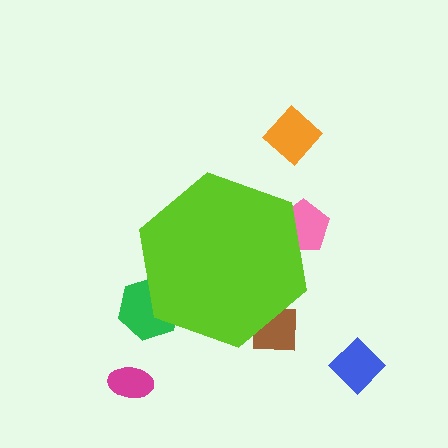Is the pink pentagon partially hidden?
Yes, the pink pentagon is partially hidden behind the lime hexagon.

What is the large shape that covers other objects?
A lime hexagon.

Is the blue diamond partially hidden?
No, the blue diamond is fully visible.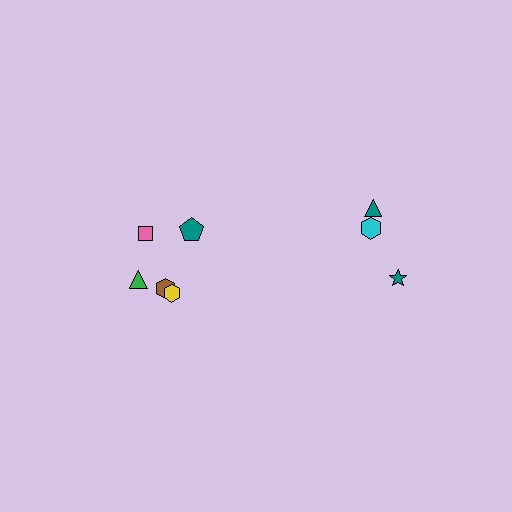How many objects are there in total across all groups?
There are 8 objects.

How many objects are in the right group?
There are 3 objects.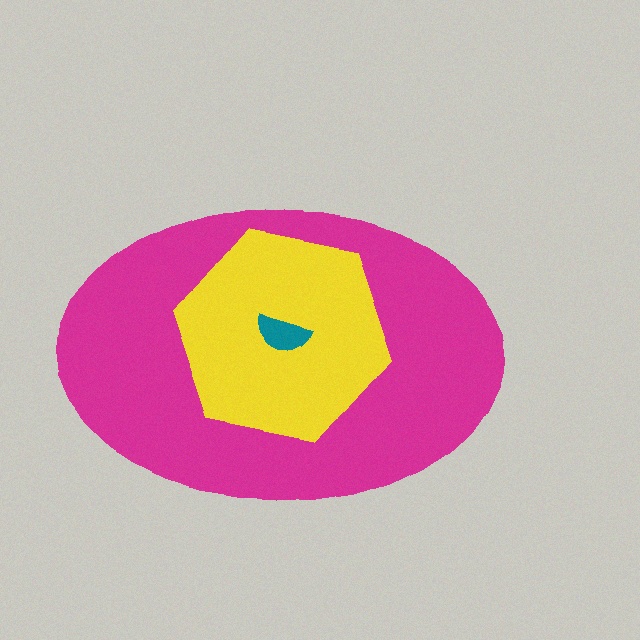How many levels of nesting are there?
3.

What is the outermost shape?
The magenta ellipse.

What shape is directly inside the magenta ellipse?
The yellow hexagon.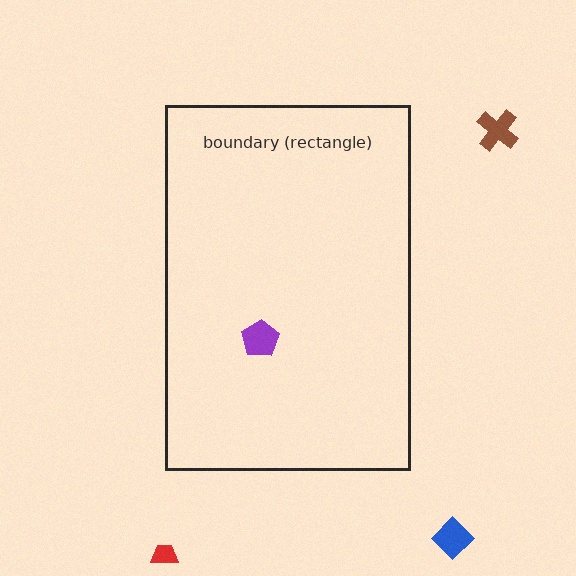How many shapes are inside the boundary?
1 inside, 3 outside.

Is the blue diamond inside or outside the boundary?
Outside.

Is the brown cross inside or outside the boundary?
Outside.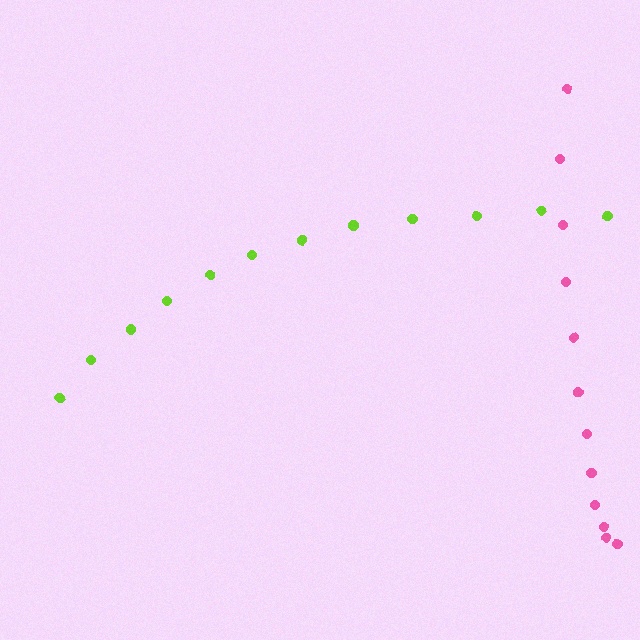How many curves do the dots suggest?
There are 2 distinct paths.